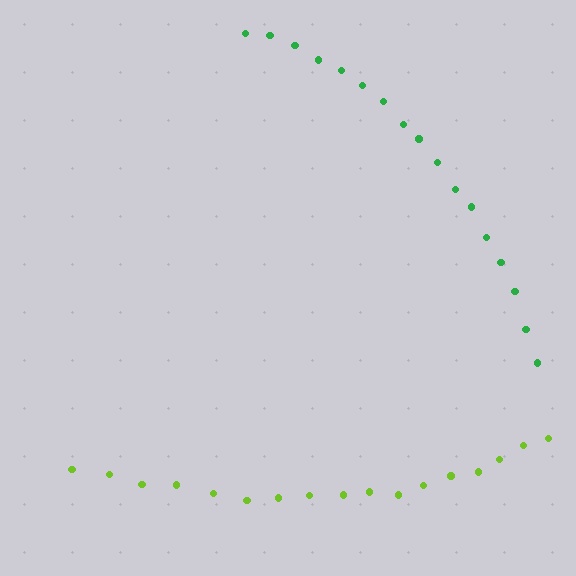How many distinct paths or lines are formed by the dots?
There are 2 distinct paths.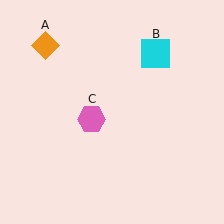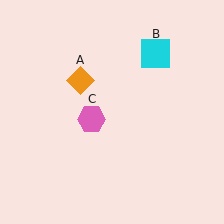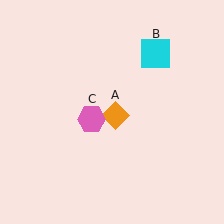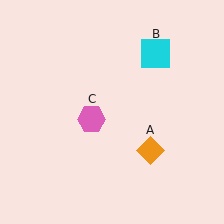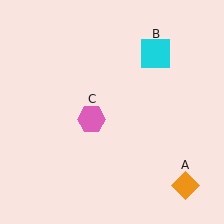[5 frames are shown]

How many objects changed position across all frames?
1 object changed position: orange diamond (object A).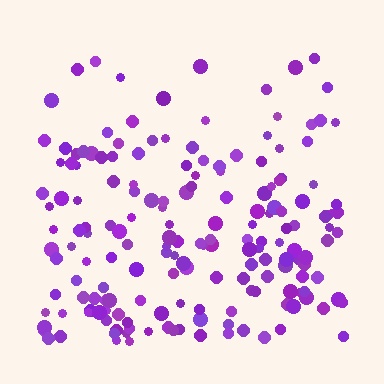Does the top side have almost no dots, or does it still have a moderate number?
Still a moderate number, just noticeably fewer than the bottom.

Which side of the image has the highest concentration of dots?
The bottom.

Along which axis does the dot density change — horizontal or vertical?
Vertical.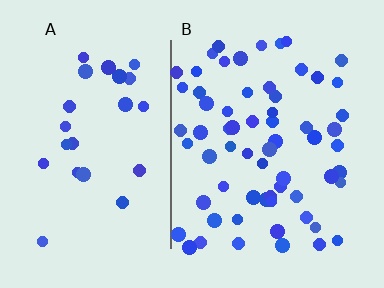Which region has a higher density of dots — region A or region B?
B (the right).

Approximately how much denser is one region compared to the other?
Approximately 2.6× — region B over region A.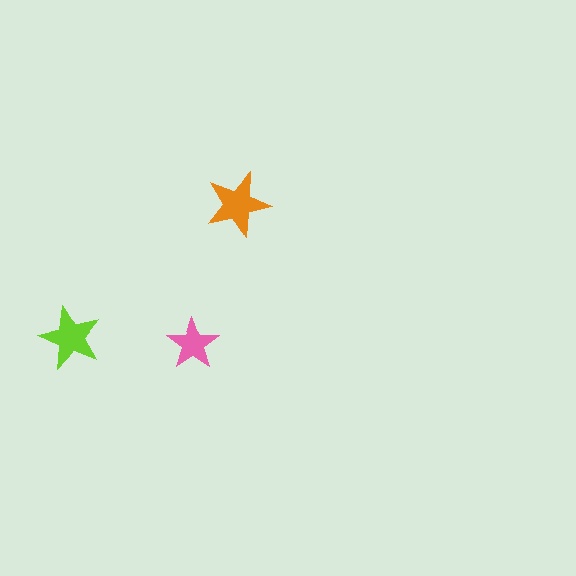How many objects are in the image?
There are 3 objects in the image.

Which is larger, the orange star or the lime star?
The orange one.